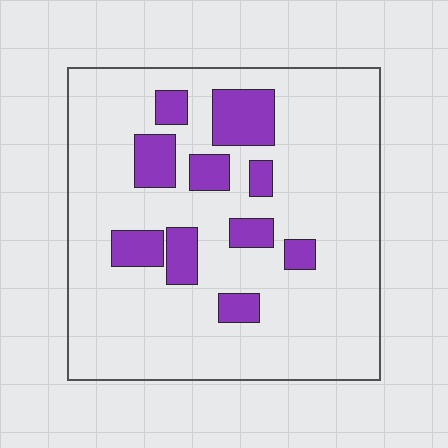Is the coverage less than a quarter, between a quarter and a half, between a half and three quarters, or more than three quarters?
Less than a quarter.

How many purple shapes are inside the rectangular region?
10.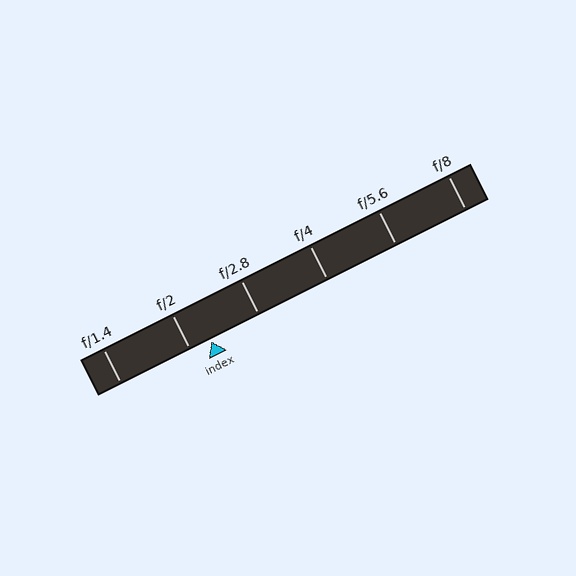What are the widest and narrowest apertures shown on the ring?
The widest aperture shown is f/1.4 and the narrowest is f/8.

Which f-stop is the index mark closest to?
The index mark is closest to f/2.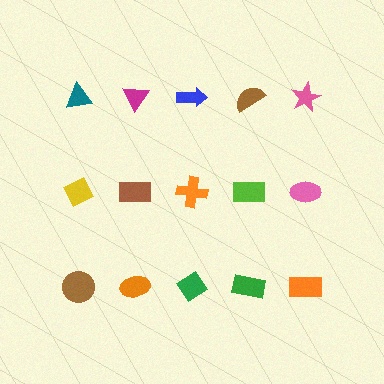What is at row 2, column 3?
An orange cross.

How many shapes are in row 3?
5 shapes.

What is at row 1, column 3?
A blue arrow.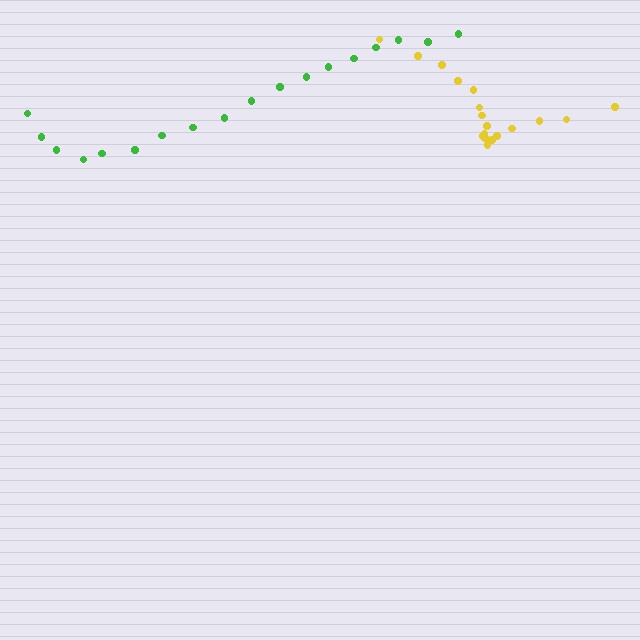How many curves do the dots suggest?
There are 2 distinct paths.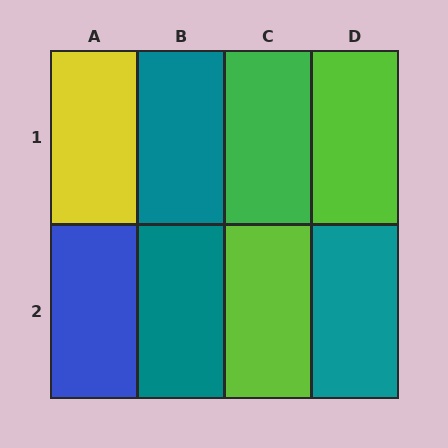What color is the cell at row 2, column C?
Lime.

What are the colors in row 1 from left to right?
Yellow, teal, green, lime.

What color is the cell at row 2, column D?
Teal.